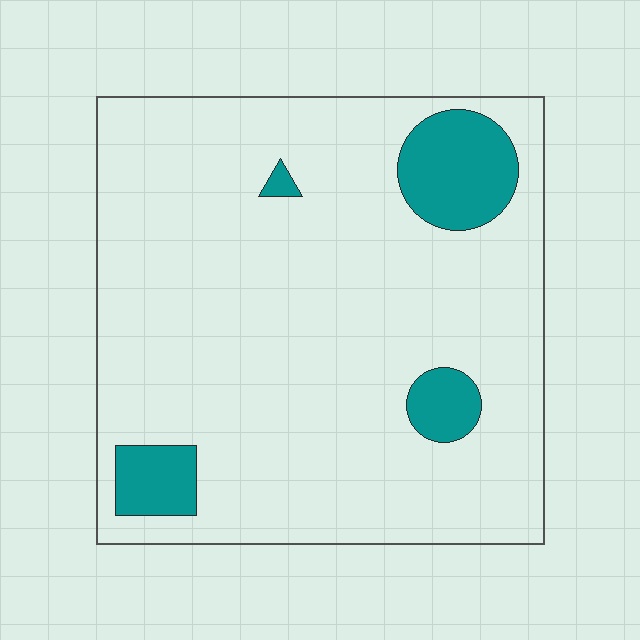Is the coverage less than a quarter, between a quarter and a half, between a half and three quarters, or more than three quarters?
Less than a quarter.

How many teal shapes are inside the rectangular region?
4.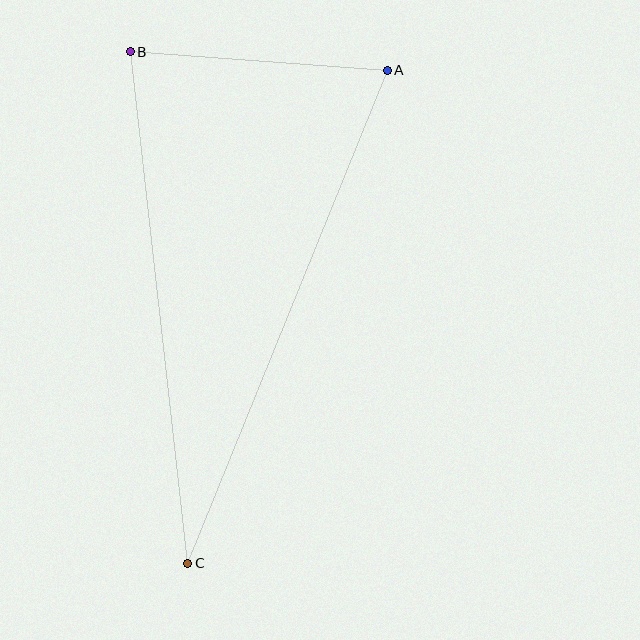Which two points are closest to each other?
Points A and B are closest to each other.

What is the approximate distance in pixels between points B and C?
The distance between B and C is approximately 515 pixels.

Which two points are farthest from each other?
Points A and C are farthest from each other.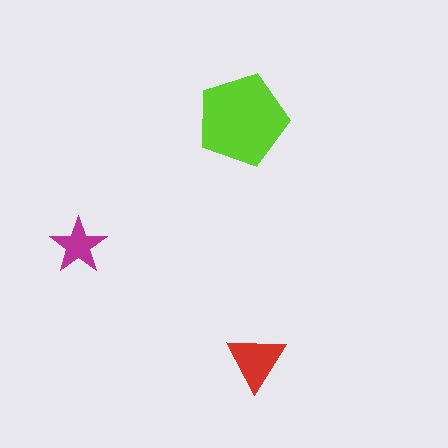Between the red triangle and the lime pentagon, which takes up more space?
The lime pentagon.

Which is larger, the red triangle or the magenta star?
The red triangle.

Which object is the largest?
The lime pentagon.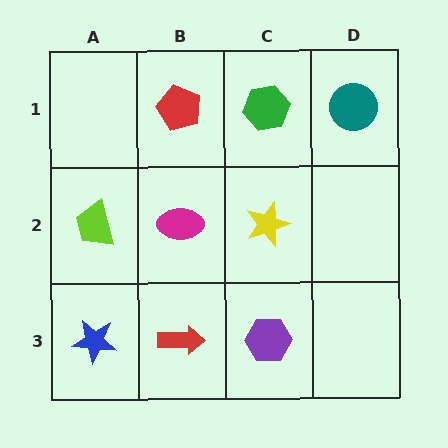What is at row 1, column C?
A green hexagon.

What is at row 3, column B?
A red arrow.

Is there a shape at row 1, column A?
No, that cell is empty.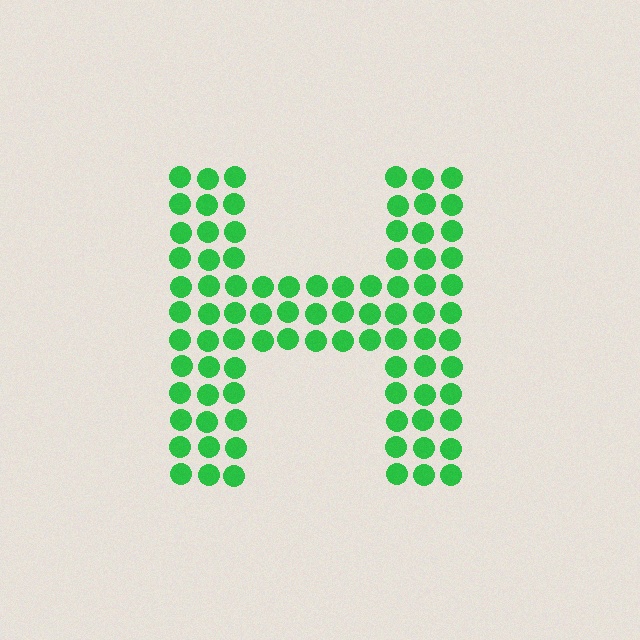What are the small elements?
The small elements are circles.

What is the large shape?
The large shape is the letter H.